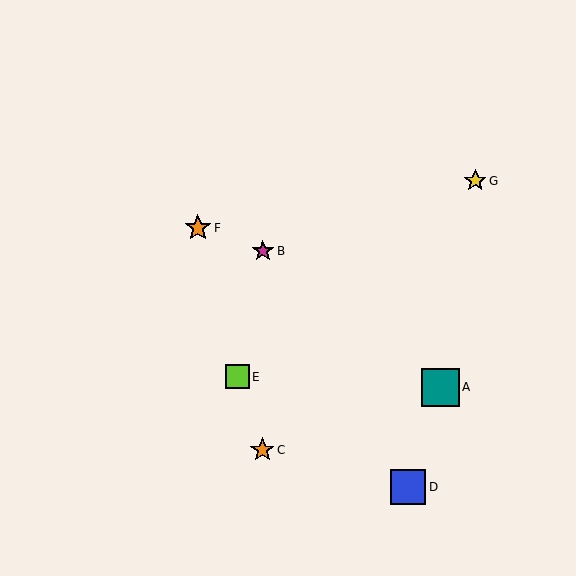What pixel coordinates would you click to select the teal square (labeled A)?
Click at (440, 387) to select the teal square A.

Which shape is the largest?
The teal square (labeled A) is the largest.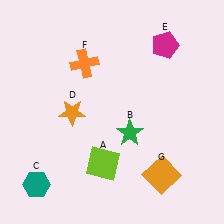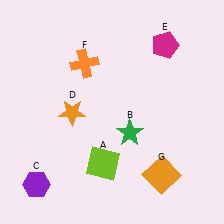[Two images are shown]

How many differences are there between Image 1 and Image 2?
There is 1 difference between the two images.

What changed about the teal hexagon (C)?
In Image 1, C is teal. In Image 2, it changed to purple.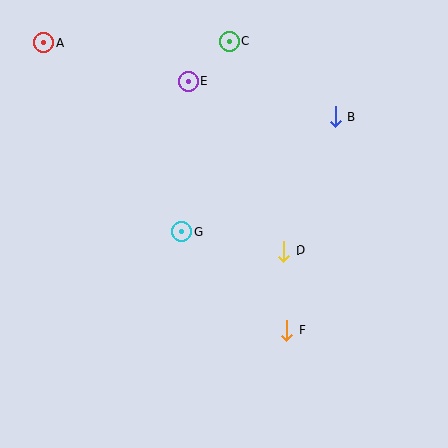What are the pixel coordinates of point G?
Point G is at (182, 232).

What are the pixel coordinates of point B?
Point B is at (336, 117).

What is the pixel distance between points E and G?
The distance between E and G is 151 pixels.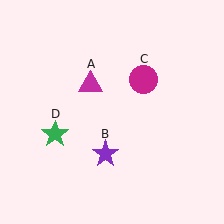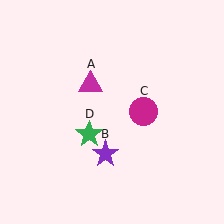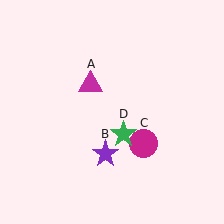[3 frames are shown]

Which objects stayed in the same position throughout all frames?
Magenta triangle (object A) and purple star (object B) remained stationary.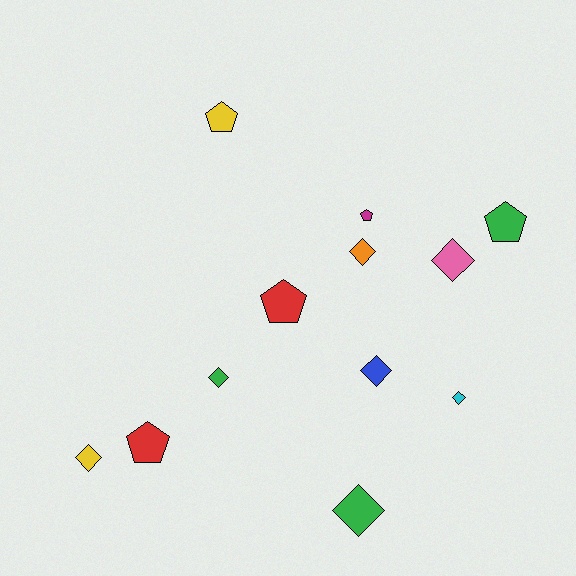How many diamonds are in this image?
There are 7 diamonds.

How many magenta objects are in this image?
There is 1 magenta object.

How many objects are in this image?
There are 12 objects.